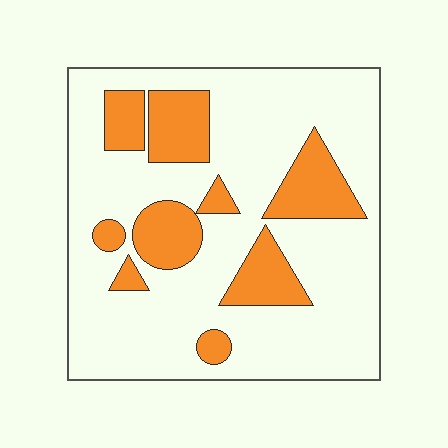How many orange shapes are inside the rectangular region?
9.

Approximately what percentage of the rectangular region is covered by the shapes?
Approximately 25%.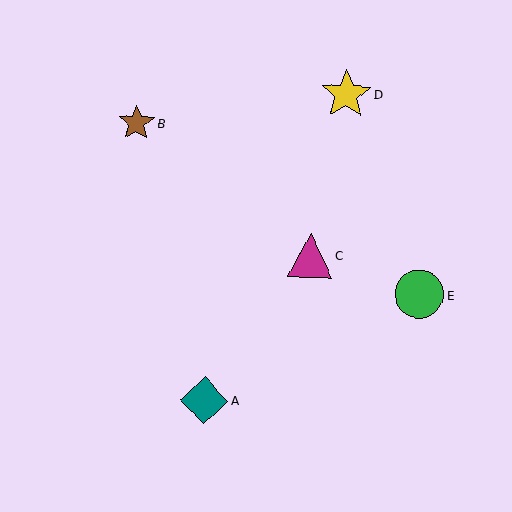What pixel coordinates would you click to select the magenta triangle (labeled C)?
Click at (310, 255) to select the magenta triangle C.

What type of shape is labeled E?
Shape E is a green circle.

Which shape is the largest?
The yellow star (labeled D) is the largest.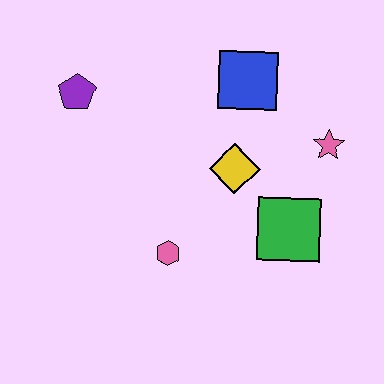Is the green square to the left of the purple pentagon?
No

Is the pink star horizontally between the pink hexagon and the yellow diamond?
No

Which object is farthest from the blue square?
The pink hexagon is farthest from the blue square.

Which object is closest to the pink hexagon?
The yellow diamond is closest to the pink hexagon.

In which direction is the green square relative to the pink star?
The green square is below the pink star.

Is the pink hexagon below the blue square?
Yes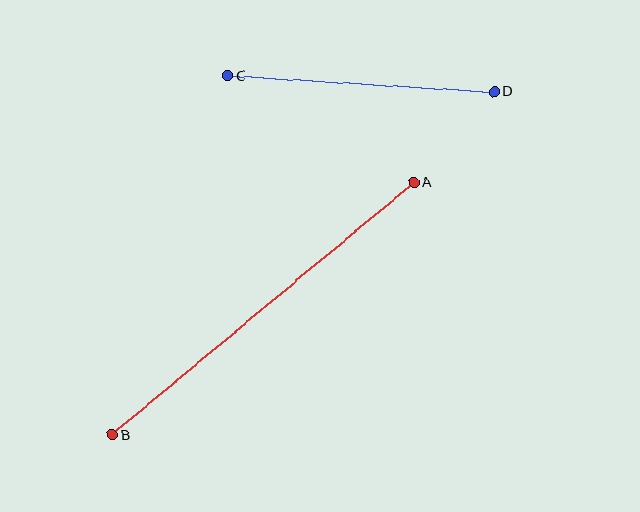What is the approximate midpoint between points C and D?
The midpoint is at approximately (361, 83) pixels.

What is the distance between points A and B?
The distance is approximately 393 pixels.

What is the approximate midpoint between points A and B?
The midpoint is at approximately (263, 309) pixels.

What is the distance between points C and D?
The distance is approximately 266 pixels.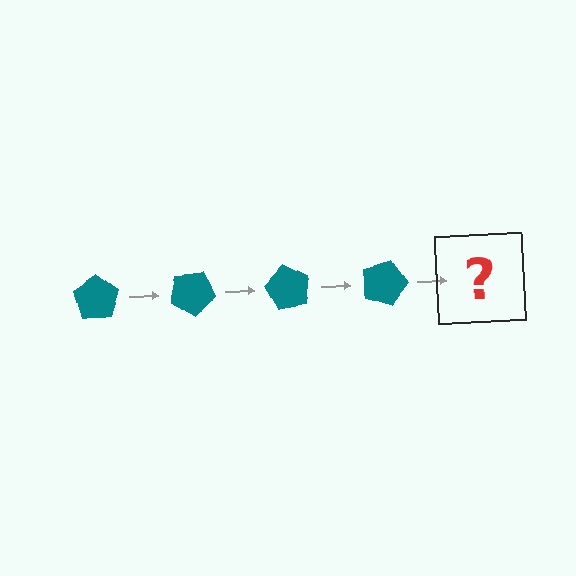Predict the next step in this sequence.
The next step is a teal pentagon rotated 120 degrees.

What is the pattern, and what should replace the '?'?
The pattern is that the pentagon rotates 30 degrees each step. The '?' should be a teal pentagon rotated 120 degrees.